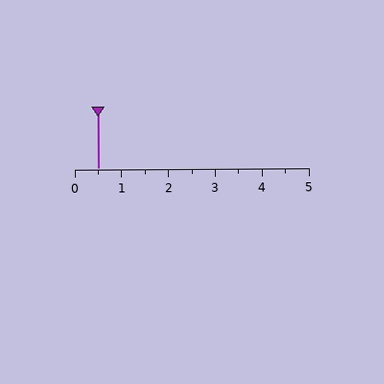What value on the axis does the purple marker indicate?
The marker indicates approximately 0.5.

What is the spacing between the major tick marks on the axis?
The major ticks are spaced 1 apart.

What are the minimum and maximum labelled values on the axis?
The axis runs from 0 to 5.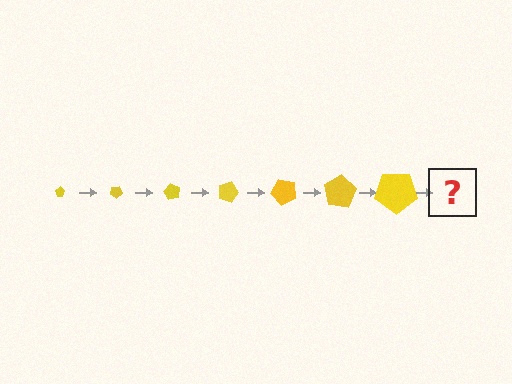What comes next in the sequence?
The next element should be a pentagon, larger than the previous one and rotated 210 degrees from the start.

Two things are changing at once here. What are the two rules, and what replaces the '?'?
The two rules are that the pentagon grows larger each step and it rotates 30 degrees each step. The '?' should be a pentagon, larger than the previous one and rotated 210 degrees from the start.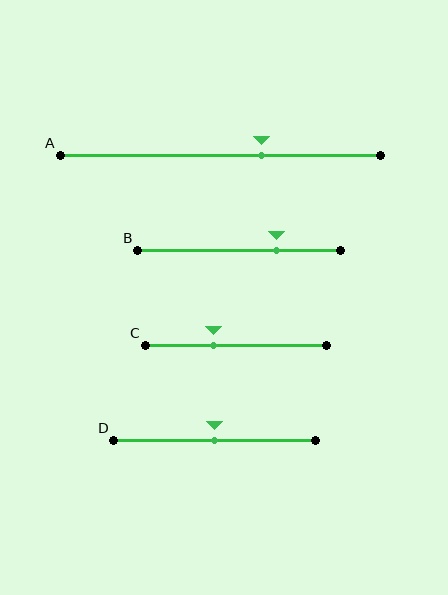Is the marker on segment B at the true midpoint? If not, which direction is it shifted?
No, the marker on segment B is shifted to the right by about 19% of the segment length.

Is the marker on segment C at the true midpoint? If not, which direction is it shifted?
No, the marker on segment C is shifted to the left by about 12% of the segment length.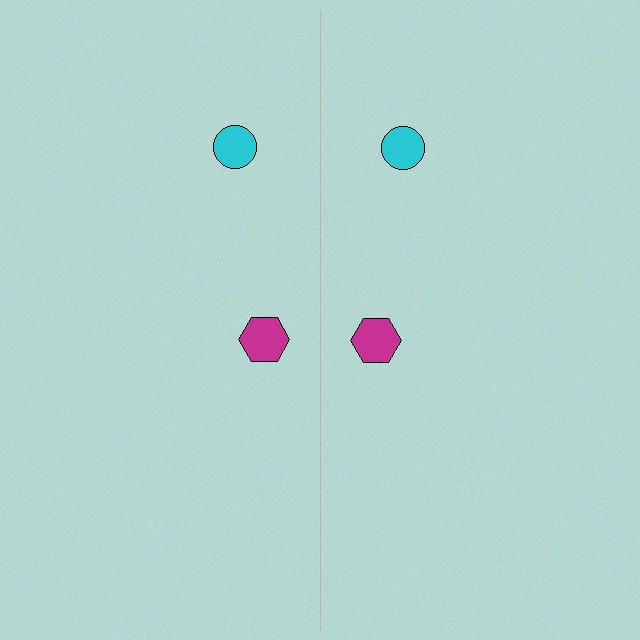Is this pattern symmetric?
Yes, this pattern has bilateral (reflection) symmetry.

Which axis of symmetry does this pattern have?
The pattern has a vertical axis of symmetry running through the center of the image.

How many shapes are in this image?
There are 4 shapes in this image.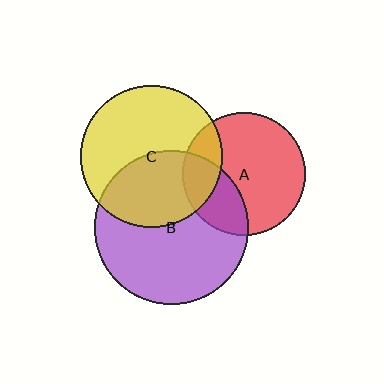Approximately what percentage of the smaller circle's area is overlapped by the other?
Approximately 20%.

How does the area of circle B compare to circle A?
Approximately 1.6 times.